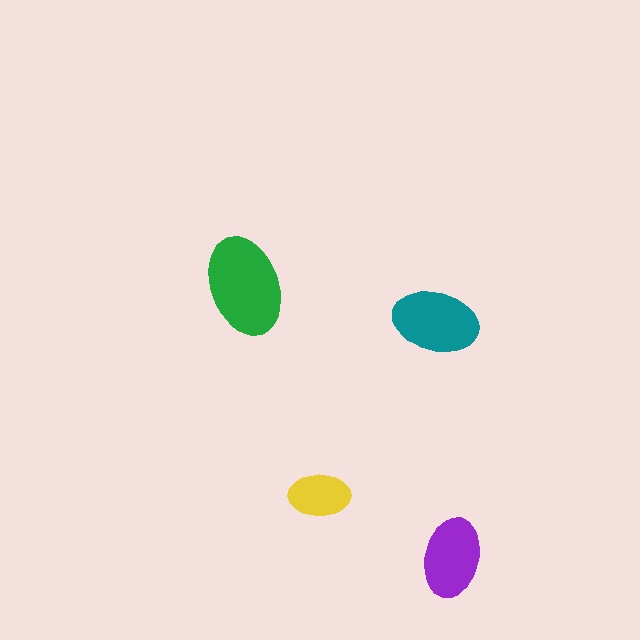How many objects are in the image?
There are 4 objects in the image.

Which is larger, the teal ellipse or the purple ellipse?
The teal one.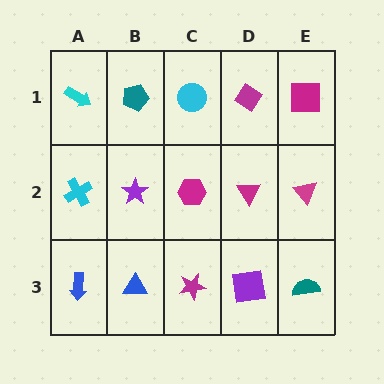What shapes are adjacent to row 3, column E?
A magenta triangle (row 2, column E), a purple square (row 3, column D).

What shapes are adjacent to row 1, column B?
A purple star (row 2, column B), a cyan arrow (row 1, column A), a cyan circle (row 1, column C).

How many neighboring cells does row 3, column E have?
2.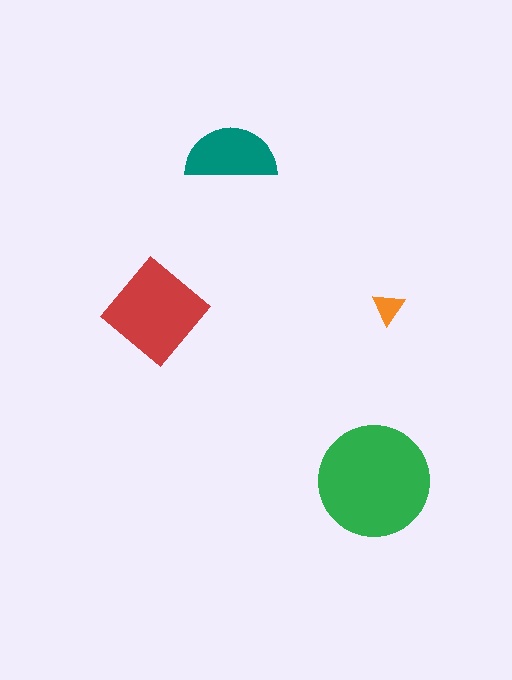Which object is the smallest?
The orange triangle.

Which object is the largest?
The green circle.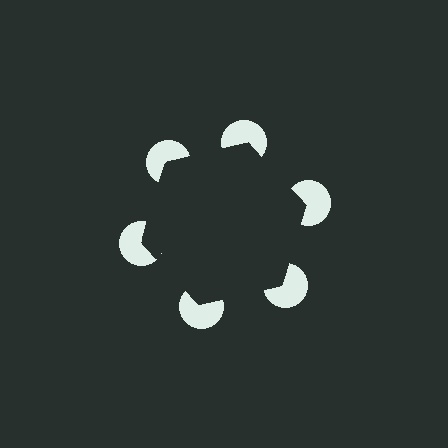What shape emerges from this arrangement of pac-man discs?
An illusory hexagon — its edges are inferred from the aligned wedge cuts in the pac-man discs, not physically drawn.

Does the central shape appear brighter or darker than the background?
It typically appears slightly darker than the background, even though no actual brightness change is drawn.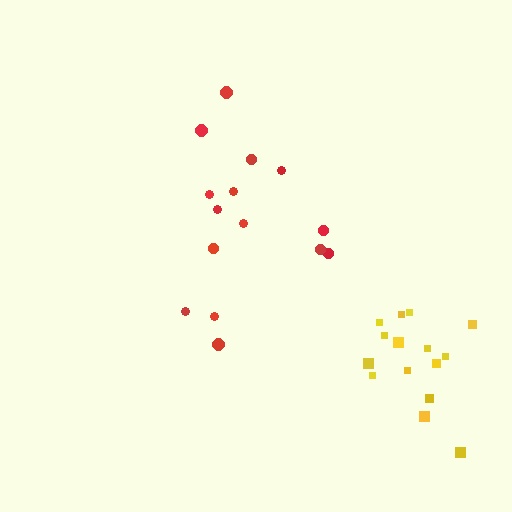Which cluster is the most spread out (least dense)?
Red.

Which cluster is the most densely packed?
Yellow.